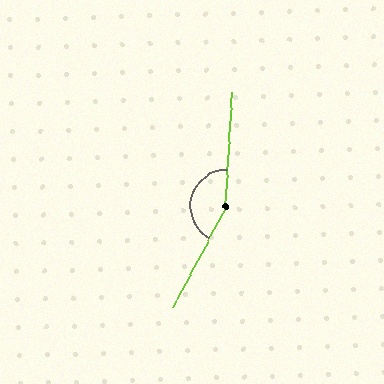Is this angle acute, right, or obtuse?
It is obtuse.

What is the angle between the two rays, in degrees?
Approximately 155 degrees.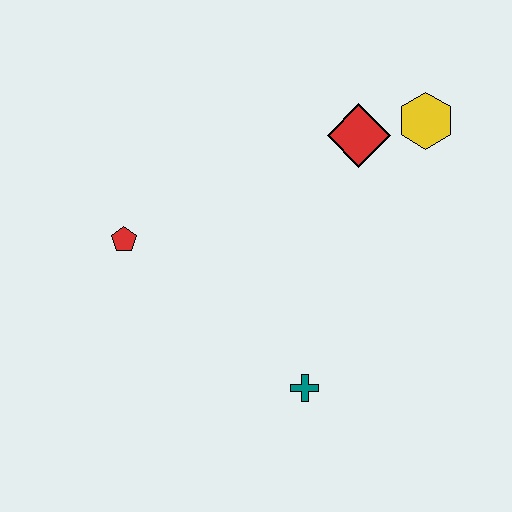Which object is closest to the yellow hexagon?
The red diamond is closest to the yellow hexagon.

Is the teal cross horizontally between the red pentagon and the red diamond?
Yes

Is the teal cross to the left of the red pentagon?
No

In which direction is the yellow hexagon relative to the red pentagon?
The yellow hexagon is to the right of the red pentagon.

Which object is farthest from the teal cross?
The yellow hexagon is farthest from the teal cross.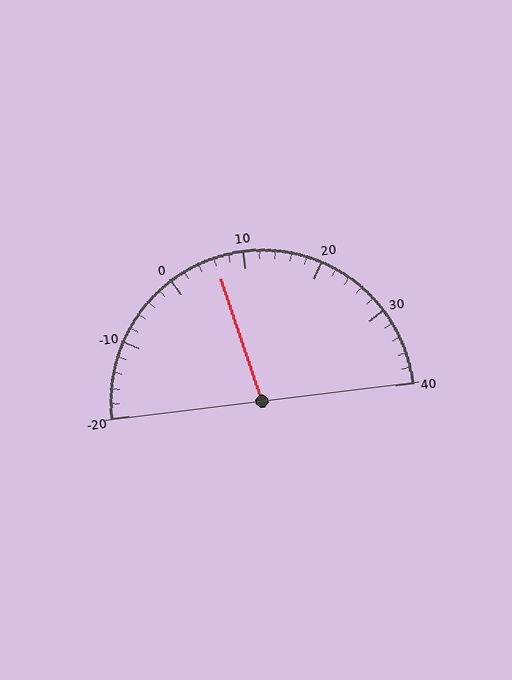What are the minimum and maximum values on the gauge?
The gauge ranges from -20 to 40.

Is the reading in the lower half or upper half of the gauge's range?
The reading is in the lower half of the range (-20 to 40).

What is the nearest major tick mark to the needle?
The nearest major tick mark is 10.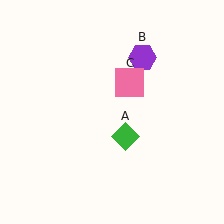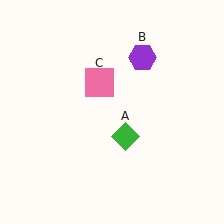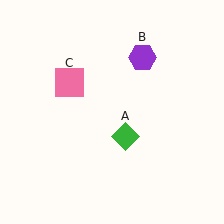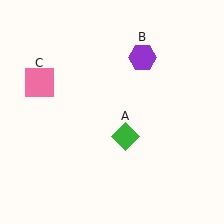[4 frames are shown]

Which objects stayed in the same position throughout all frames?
Green diamond (object A) and purple hexagon (object B) remained stationary.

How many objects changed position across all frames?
1 object changed position: pink square (object C).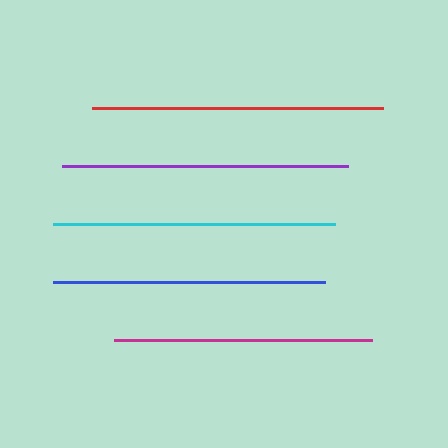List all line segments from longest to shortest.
From longest to shortest: red, purple, cyan, blue, magenta.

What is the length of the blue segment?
The blue segment is approximately 271 pixels long.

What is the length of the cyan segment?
The cyan segment is approximately 282 pixels long.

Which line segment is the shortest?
The magenta line is the shortest at approximately 257 pixels.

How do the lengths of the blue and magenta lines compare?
The blue and magenta lines are approximately the same length.